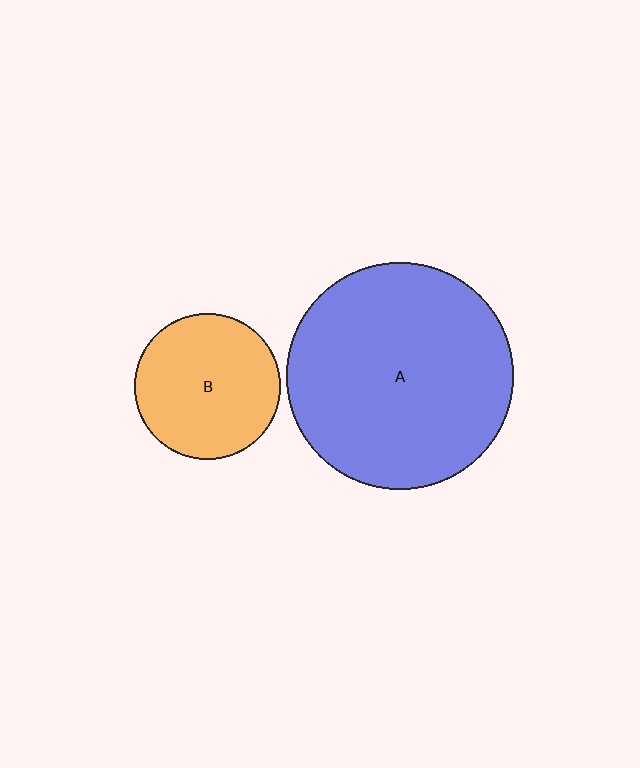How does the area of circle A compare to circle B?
Approximately 2.4 times.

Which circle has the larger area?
Circle A (blue).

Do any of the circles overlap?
No, none of the circles overlap.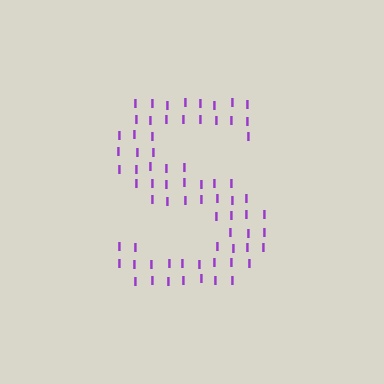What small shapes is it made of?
It is made of small letter I's.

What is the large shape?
The large shape is the letter S.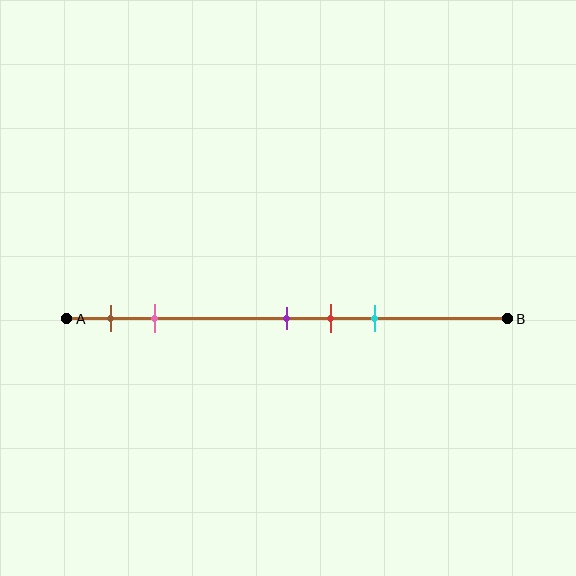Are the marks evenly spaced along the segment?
No, the marks are not evenly spaced.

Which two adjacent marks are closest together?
The purple and red marks are the closest adjacent pair.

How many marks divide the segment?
There are 5 marks dividing the segment.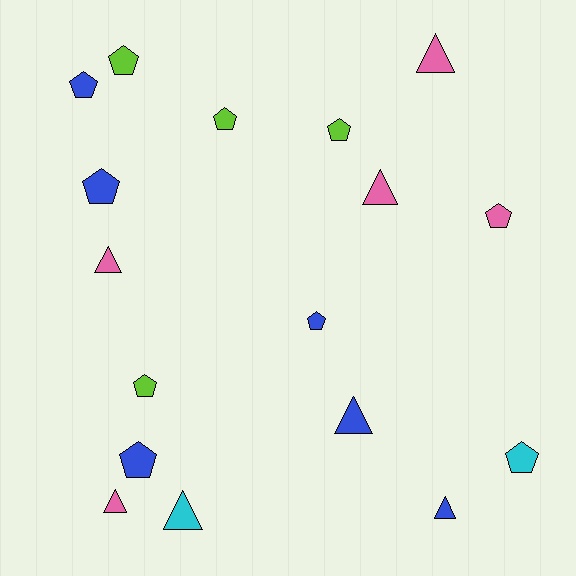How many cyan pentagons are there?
There is 1 cyan pentagon.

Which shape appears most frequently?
Pentagon, with 10 objects.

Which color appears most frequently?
Blue, with 6 objects.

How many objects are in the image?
There are 17 objects.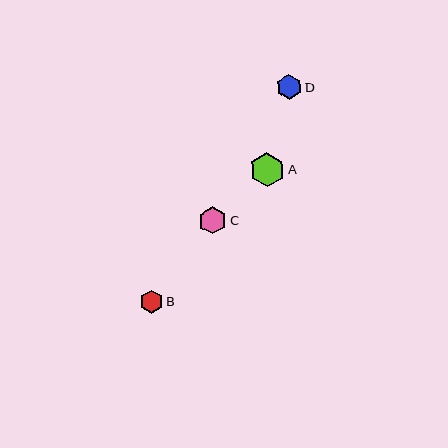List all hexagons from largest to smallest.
From largest to smallest: A, C, D, B.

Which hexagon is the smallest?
Hexagon B is the smallest with a size of approximately 23 pixels.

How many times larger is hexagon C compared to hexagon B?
Hexagon C is approximately 1.2 times the size of hexagon B.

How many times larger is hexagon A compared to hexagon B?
Hexagon A is approximately 1.5 times the size of hexagon B.